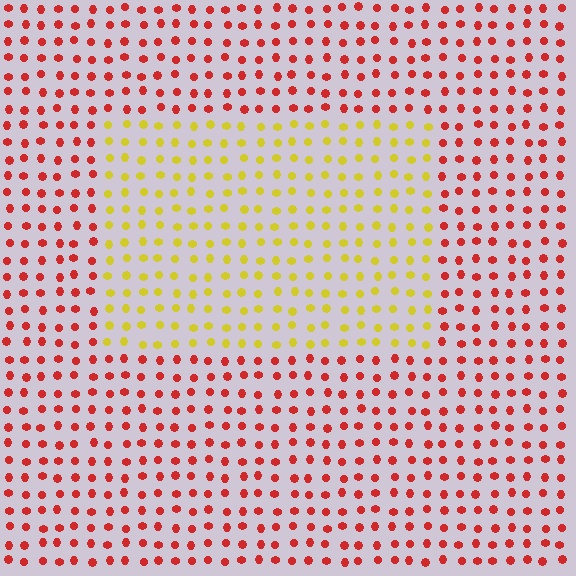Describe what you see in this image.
The image is filled with small red elements in a uniform arrangement. A rectangle-shaped region is visible where the elements are tinted to a slightly different hue, forming a subtle color boundary.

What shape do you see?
I see a rectangle.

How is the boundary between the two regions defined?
The boundary is defined purely by a slight shift in hue (about 59 degrees). Spacing, size, and orientation are identical on both sides.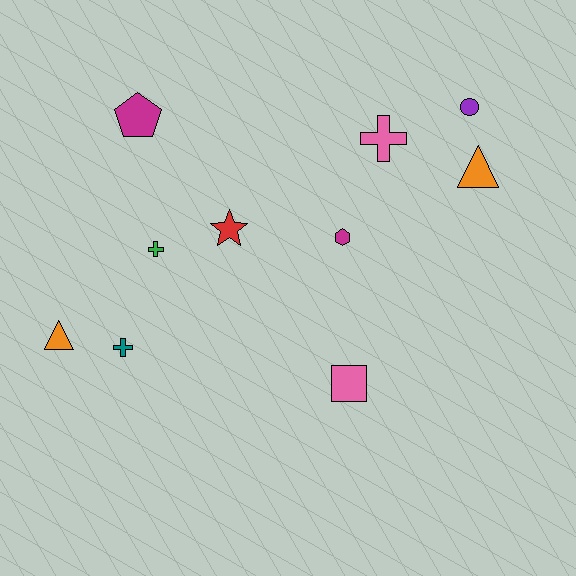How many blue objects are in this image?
There are no blue objects.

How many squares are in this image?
There is 1 square.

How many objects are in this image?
There are 10 objects.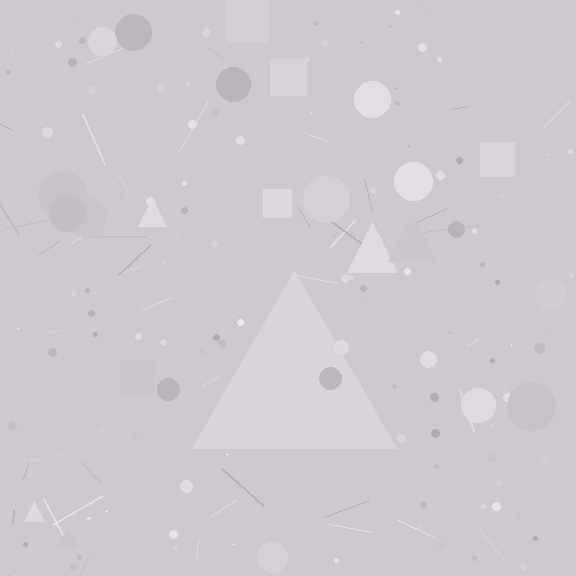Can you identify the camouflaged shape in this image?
The camouflaged shape is a triangle.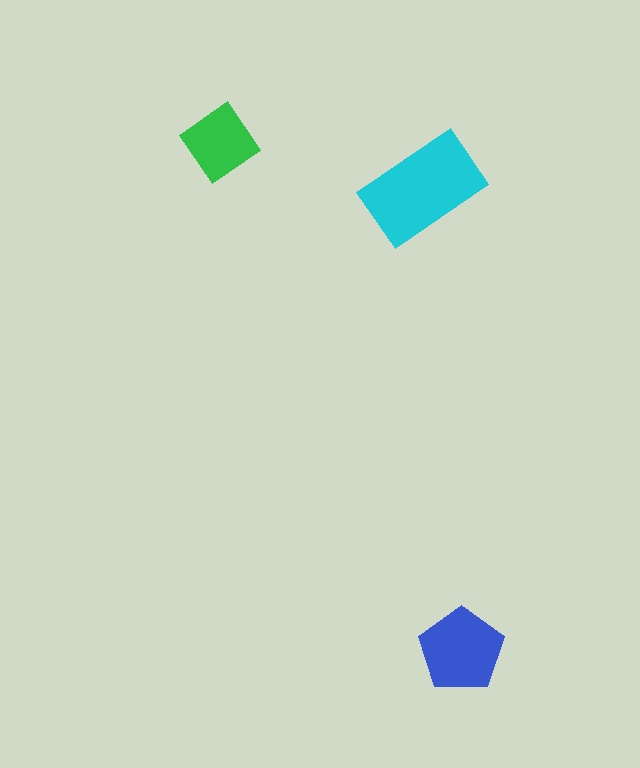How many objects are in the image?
There are 3 objects in the image.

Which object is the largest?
The cyan rectangle.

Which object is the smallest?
The green diamond.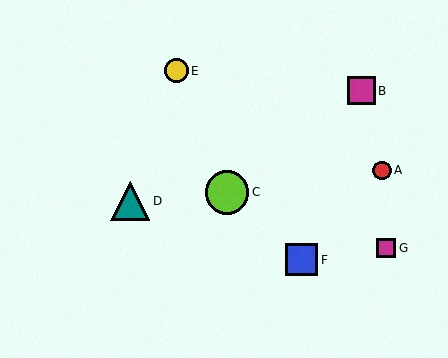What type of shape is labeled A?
Shape A is a red circle.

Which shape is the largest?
The lime circle (labeled C) is the largest.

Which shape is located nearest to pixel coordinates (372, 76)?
The magenta square (labeled B) at (361, 91) is nearest to that location.